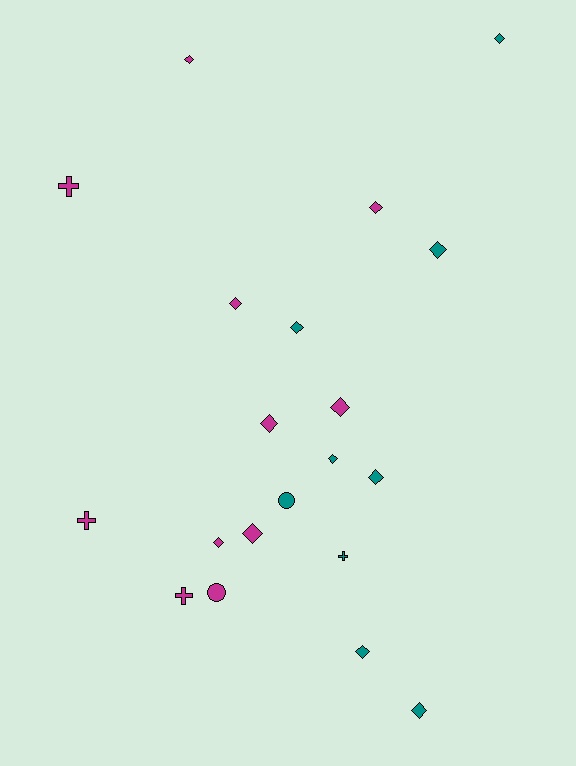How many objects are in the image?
There are 20 objects.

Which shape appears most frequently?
Diamond, with 14 objects.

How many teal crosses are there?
There is 1 teal cross.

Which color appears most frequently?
Magenta, with 11 objects.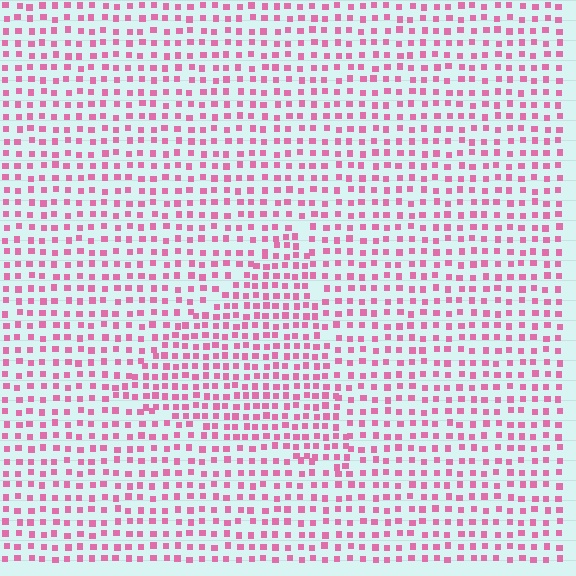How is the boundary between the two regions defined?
The boundary is defined by a change in element density (approximately 1.5x ratio). All elements are the same color, size, and shape.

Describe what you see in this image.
The image contains small pink elements arranged at two different densities. A triangle-shaped region is visible where the elements are more densely packed than the surrounding area.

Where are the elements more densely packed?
The elements are more densely packed inside the triangle boundary.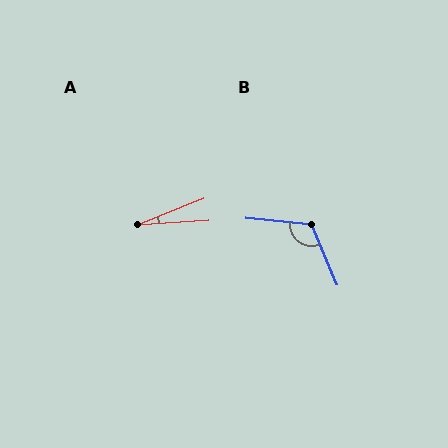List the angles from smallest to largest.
A (18°), B (119°).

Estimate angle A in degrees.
Approximately 18 degrees.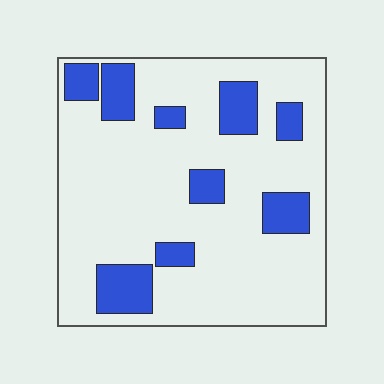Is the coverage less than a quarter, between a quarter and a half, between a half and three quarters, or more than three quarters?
Less than a quarter.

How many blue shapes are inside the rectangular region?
9.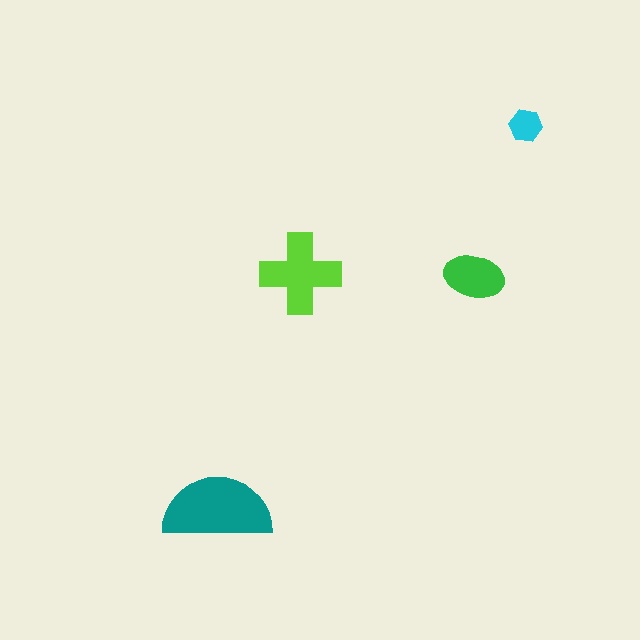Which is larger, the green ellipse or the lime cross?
The lime cross.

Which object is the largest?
The teal semicircle.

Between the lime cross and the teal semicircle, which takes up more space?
The teal semicircle.